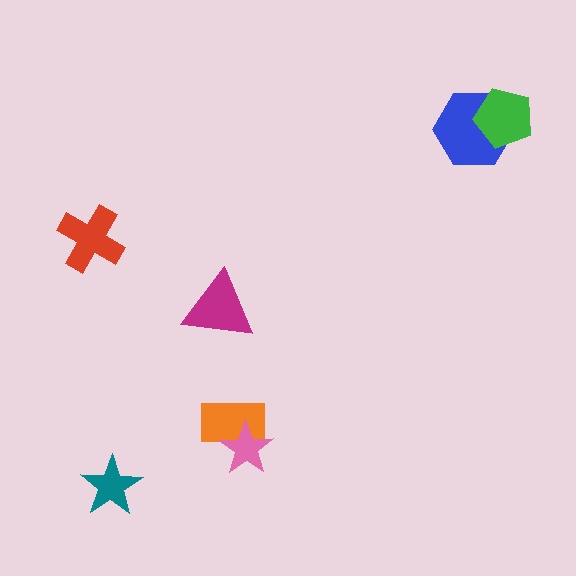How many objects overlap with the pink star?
1 object overlaps with the pink star.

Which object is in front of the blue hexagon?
The green pentagon is in front of the blue hexagon.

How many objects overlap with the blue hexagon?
1 object overlaps with the blue hexagon.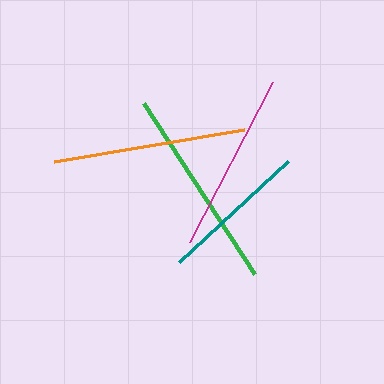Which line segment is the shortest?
The teal line is the shortest at approximately 148 pixels.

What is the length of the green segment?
The green segment is approximately 203 pixels long.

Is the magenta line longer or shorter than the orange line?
The orange line is longer than the magenta line.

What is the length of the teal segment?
The teal segment is approximately 148 pixels long.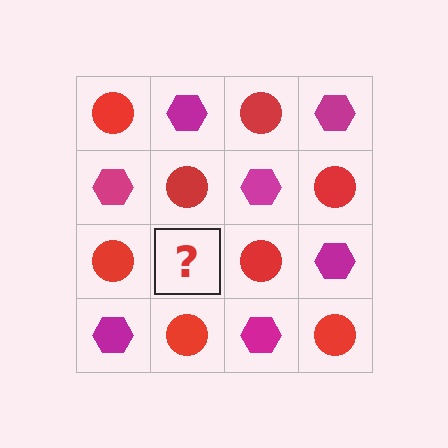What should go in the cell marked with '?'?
The missing cell should contain a magenta hexagon.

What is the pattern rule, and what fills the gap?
The rule is that it alternates red circle and magenta hexagon in a checkerboard pattern. The gap should be filled with a magenta hexagon.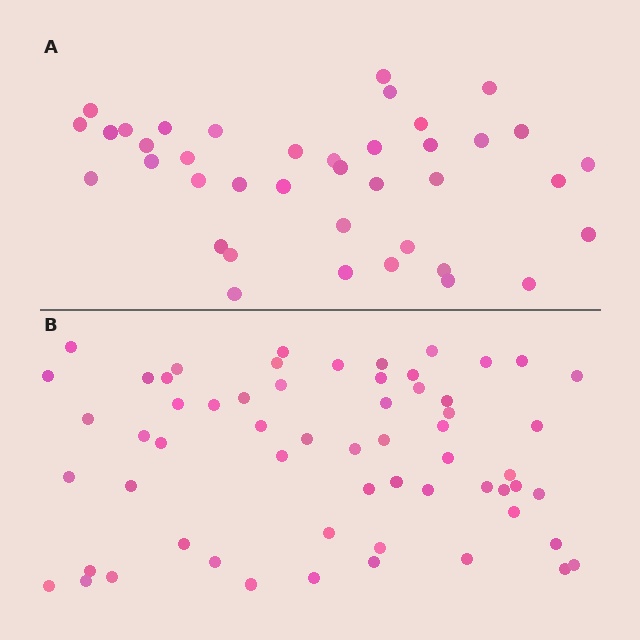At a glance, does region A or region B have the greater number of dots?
Region B (the bottom region) has more dots.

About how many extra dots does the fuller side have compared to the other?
Region B has approximately 20 more dots than region A.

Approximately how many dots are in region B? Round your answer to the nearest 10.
About 60 dots.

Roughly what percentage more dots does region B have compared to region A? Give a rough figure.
About 55% more.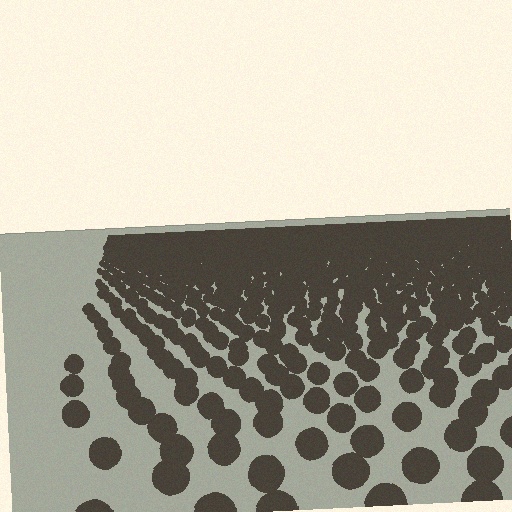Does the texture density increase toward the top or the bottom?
Density increases toward the top.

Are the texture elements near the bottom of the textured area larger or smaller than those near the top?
Larger. Near the bottom, elements are closer to the viewer and appear at a bigger on-screen size.